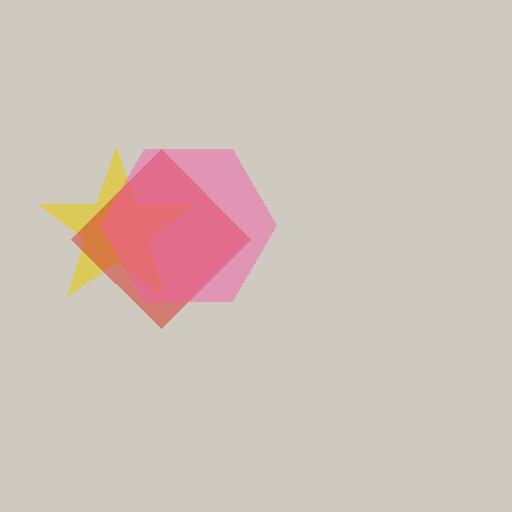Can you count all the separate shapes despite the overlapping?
Yes, there are 3 separate shapes.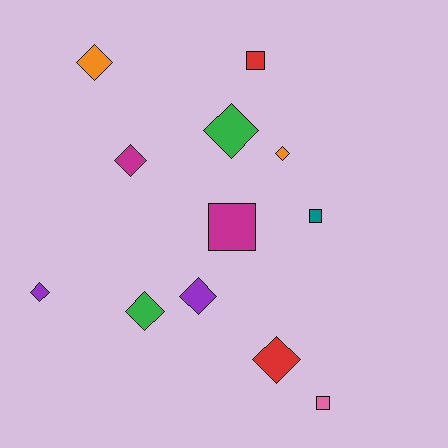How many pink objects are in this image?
There is 1 pink object.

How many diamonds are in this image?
There are 8 diamonds.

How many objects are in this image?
There are 12 objects.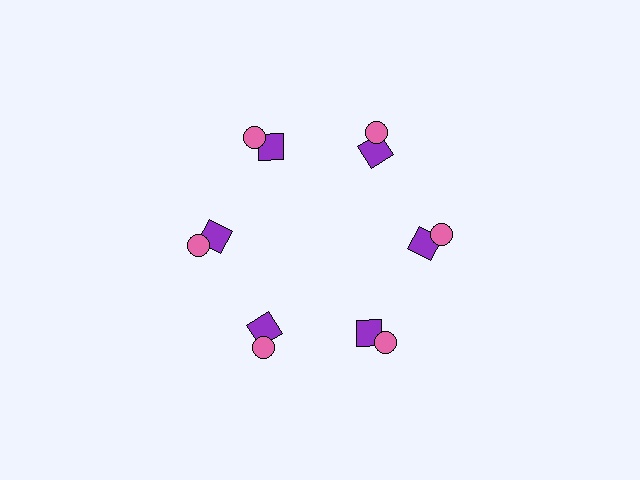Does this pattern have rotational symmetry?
Yes, this pattern has 6-fold rotational symmetry. It looks the same after rotating 60 degrees around the center.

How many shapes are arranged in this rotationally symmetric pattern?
There are 12 shapes, arranged in 6 groups of 2.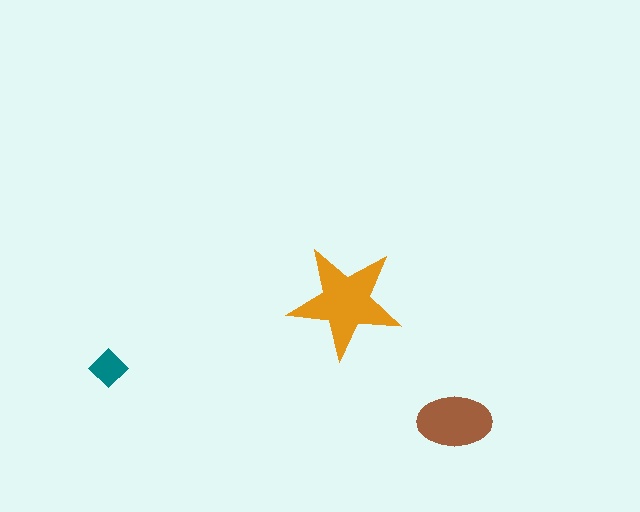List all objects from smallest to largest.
The teal diamond, the brown ellipse, the orange star.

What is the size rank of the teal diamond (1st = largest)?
3rd.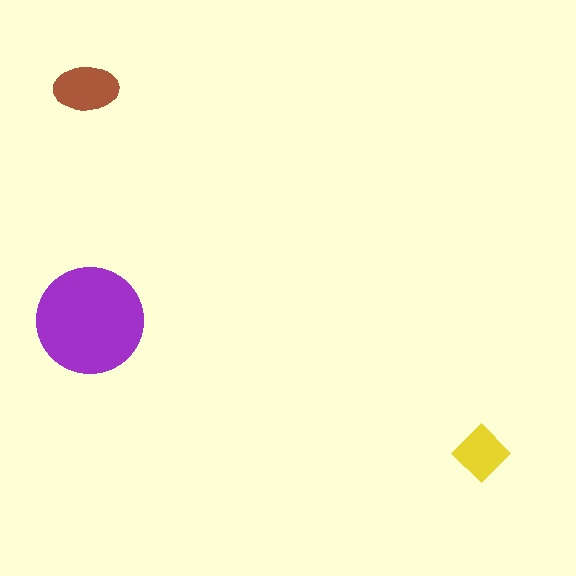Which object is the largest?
The purple circle.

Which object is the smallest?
The yellow diamond.